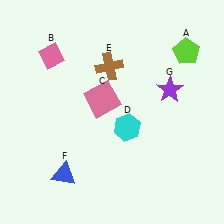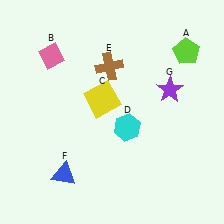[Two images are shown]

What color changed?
The square (C) changed from pink in Image 1 to yellow in Image 2.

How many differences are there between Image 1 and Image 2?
There is 1 difference between the two images.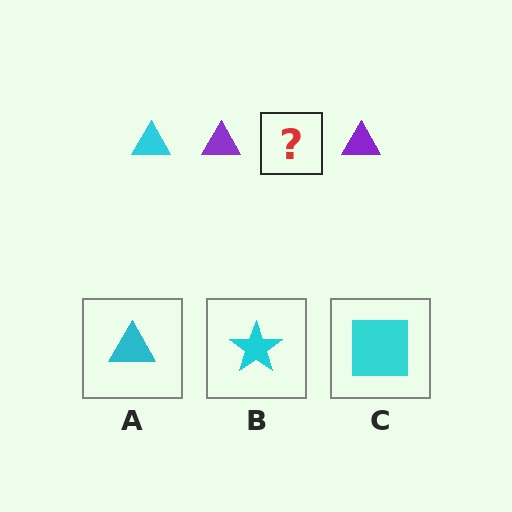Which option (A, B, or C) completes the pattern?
A.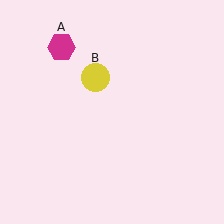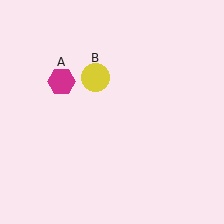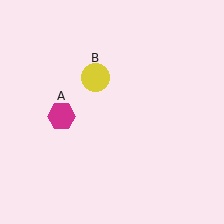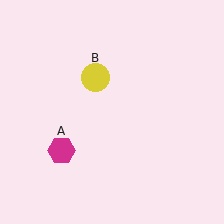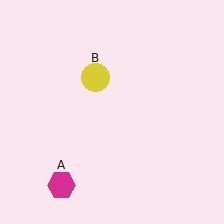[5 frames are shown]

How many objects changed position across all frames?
1 object changed position: magenta hexagon (object A).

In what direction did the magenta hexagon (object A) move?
The magenta hexagon (object A) moved down.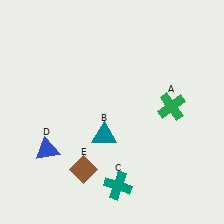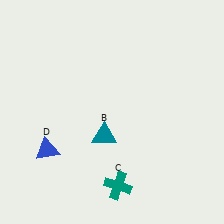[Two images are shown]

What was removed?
The brown diamond (E), the green cross (A) were removed in Image 2.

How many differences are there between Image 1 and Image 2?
There are 2 differences between the two images.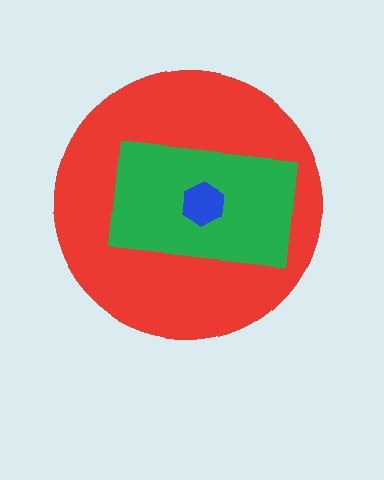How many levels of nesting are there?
3.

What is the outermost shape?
The red circle.